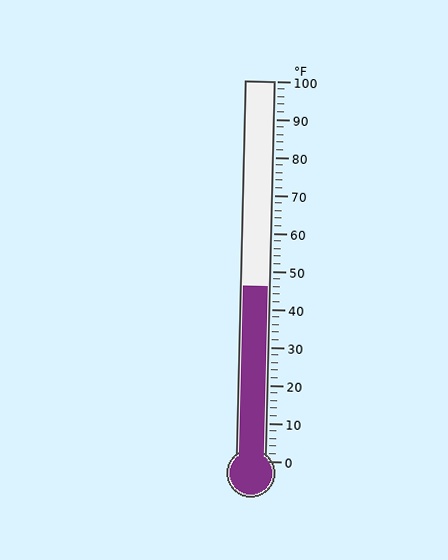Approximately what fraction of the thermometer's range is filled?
The thermometer is filled to approximately 45% of its range.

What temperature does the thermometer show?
The thermometer shows approximately 46°F.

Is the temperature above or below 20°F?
The temperature is above 20°F.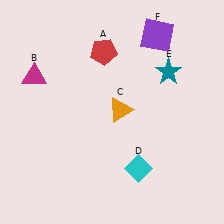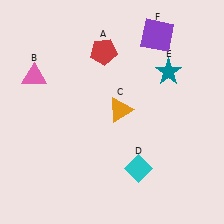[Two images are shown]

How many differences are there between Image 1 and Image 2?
There is 1 difference between the two images.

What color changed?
The triangle (B) changed from magenta in Image 1 to pink in Image 2.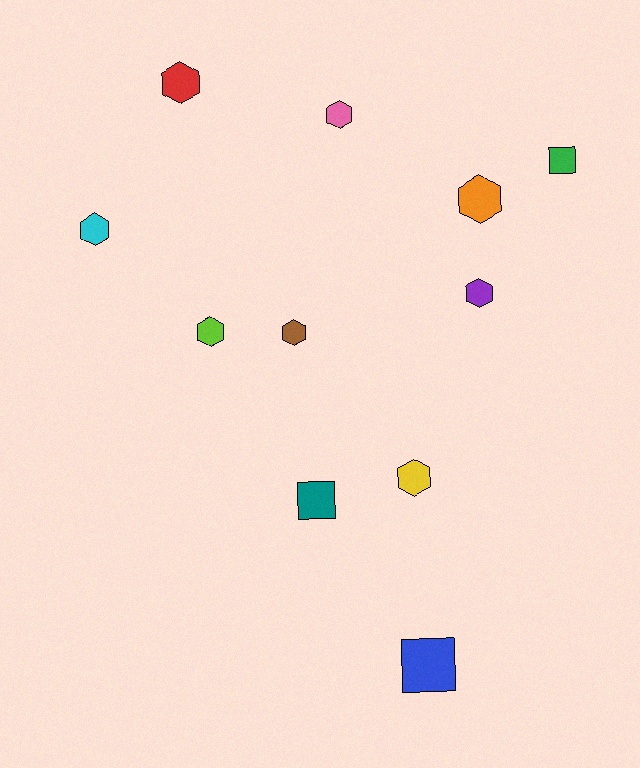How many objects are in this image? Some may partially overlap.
There are 11 objects.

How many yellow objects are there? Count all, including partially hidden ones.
There is 1 yellow object.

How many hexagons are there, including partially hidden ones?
There are 8 hexagons.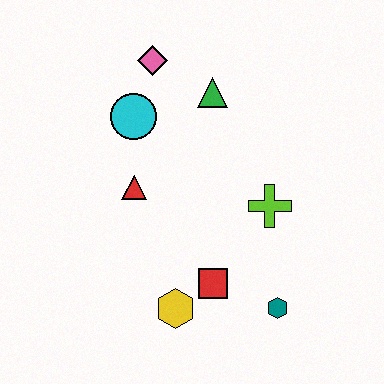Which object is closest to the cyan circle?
The pink diamond is closest to the cyan circle.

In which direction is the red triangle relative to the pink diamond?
The red triangle is below the pink diamond.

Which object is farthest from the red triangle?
The teal hexagon is farthest from the red triangle.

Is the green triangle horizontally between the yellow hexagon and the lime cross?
Yes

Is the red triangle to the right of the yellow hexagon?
No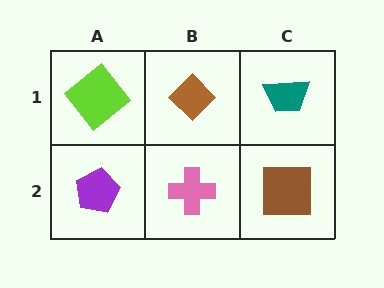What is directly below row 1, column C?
A brown square.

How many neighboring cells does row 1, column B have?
3.